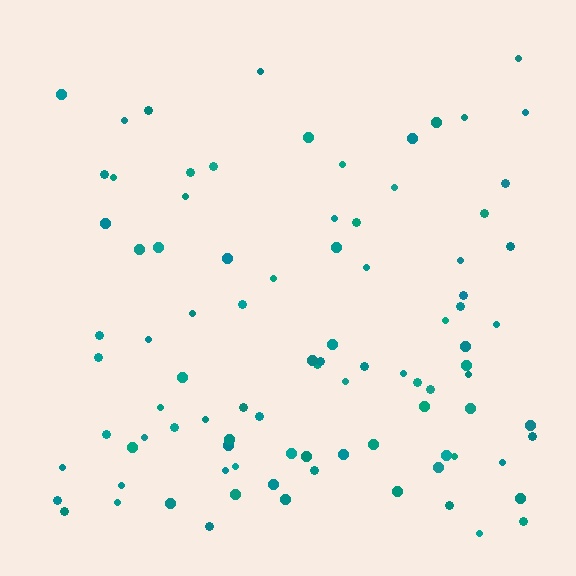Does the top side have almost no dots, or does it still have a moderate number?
Still a moderate number, just noticeably fewer than the bottom.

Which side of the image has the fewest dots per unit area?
The top.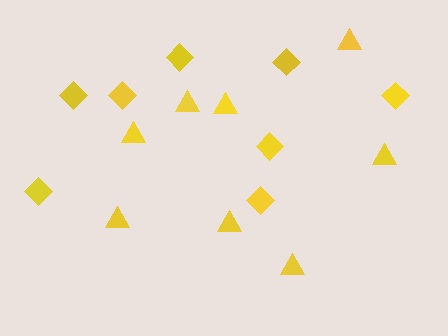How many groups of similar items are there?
There are 2 groups: one group of triangles (8) and one group of diamonds (8).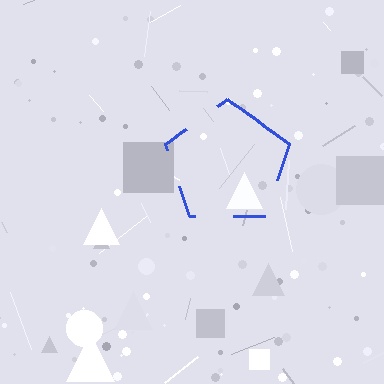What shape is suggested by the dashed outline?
The dashed outline suggests a pentagon.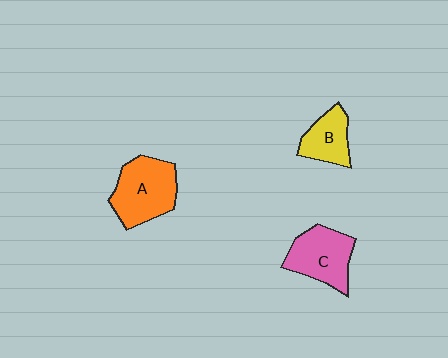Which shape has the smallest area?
Shape B (yellow).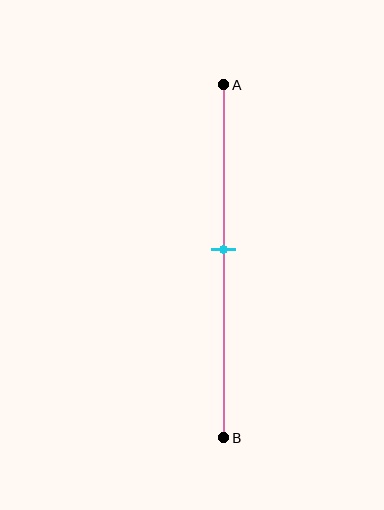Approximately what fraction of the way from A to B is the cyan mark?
The cyan mark is approximately 45% of the way from A to B.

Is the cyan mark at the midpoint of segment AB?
No, the mark is at about 45% from A, not at the 50% midpoint.